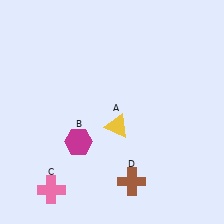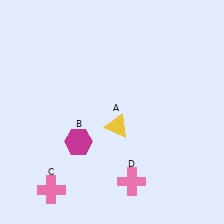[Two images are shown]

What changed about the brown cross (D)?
In Image 1, D is brown. In Image 2, it changed to pink.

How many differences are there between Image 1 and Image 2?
There is 1 difference between the two images.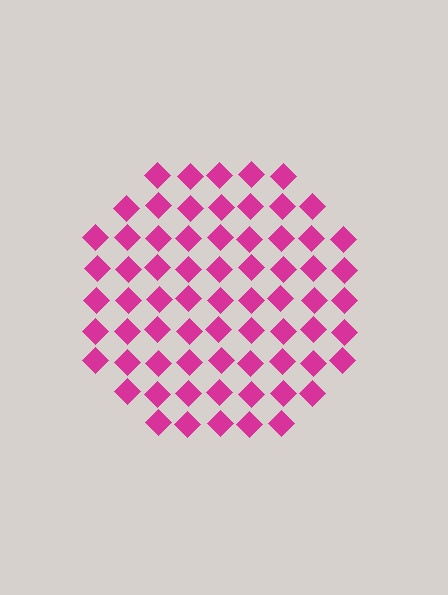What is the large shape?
The large shape is a circle.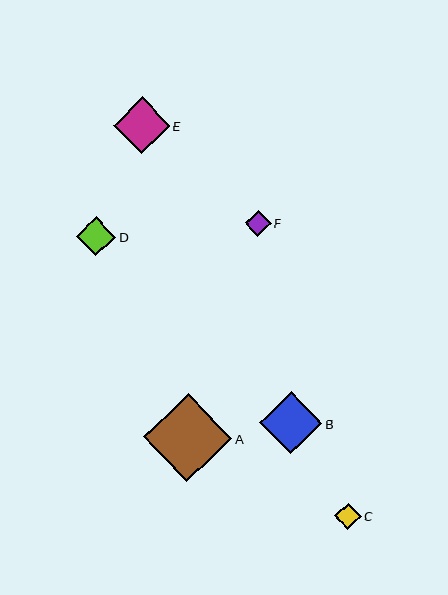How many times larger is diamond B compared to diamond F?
Diamond B is approximately 2.4 times the size of diamond F.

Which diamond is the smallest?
Diamond F is the smallest with a size of approximately 26 pixels.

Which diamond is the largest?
Diamond A is the largest with a size of approximately 88 pixels.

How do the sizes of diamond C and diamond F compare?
Diamond C and diamond F are approximately the same size.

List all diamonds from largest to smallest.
From largest to smallest: A, B, E, D, C, F.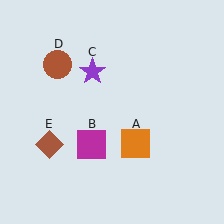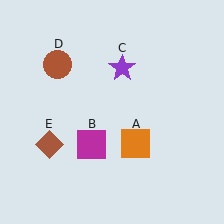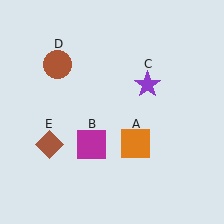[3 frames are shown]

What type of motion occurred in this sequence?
The purple star (object C) rotated clockwise around the center of the scene.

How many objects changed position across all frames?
1 object changed position: purple star (object C).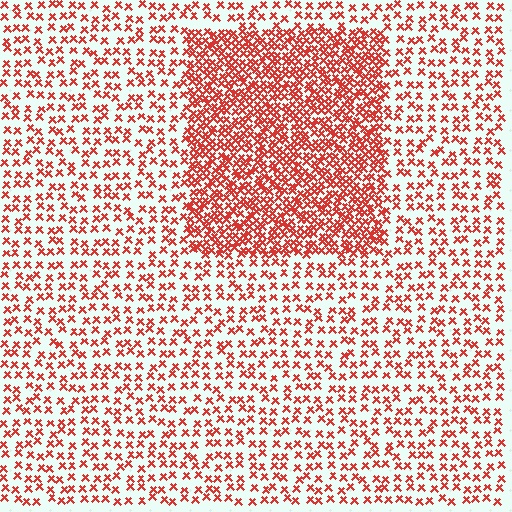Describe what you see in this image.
The image contains small red elements arranged at two different densities. A rectangle-shaped region is visible where the elements are more densely packed than the surrounding area.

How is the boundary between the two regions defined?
The boundary is defined by a change in element density (approximately 2.4x ratio). All elements are the same color, size, and shape.